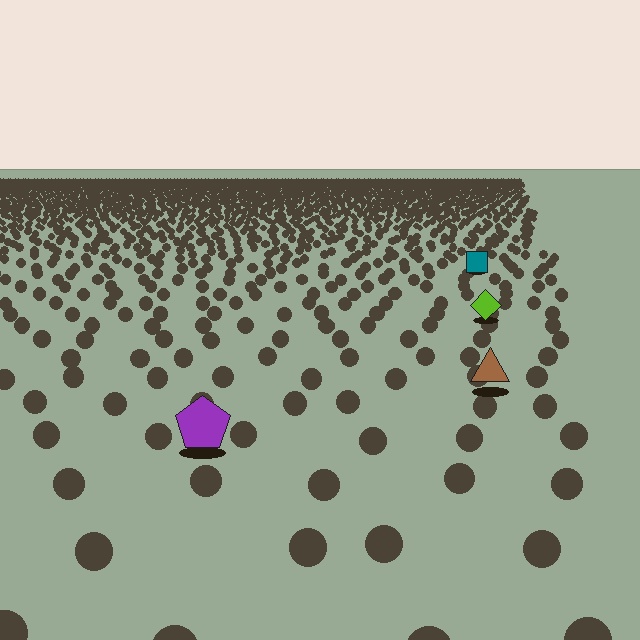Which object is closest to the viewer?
The purple pentagon is closest. The texture marks near it are larger and more spread out.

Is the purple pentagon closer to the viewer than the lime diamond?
Yes. The purple pentagon is closer — you can tell from the texture gradient: the ground texture is coarser near it.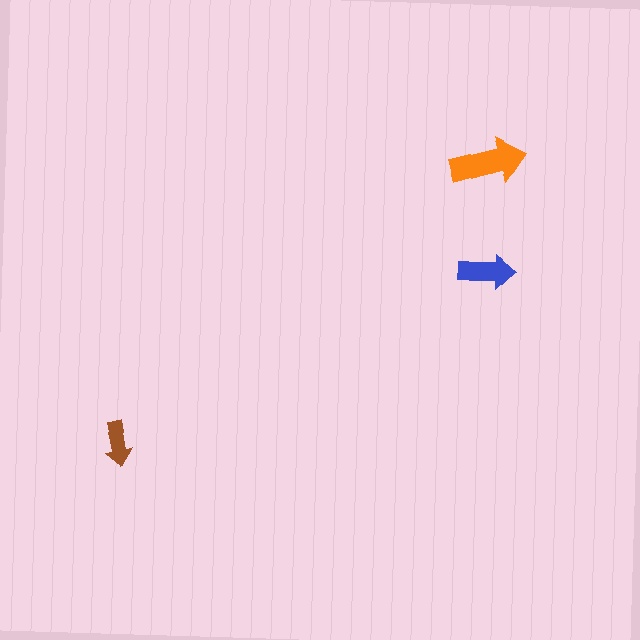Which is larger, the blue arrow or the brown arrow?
The blue one.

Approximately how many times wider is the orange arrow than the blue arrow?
About 1.5 times wider.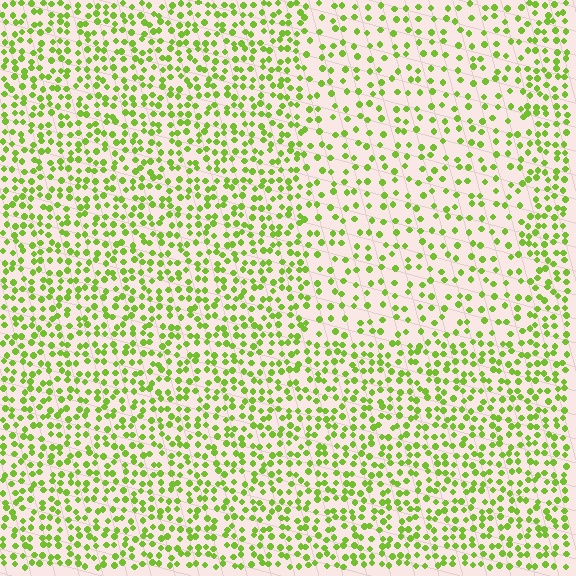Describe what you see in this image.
The image contains small lime elements arranged at two different densities. A rectangle-shaped region is visible where the elements are less densely packed than the surrounding area.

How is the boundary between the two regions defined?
The boundary is defined by a change in element density (approximately 1.9x ratio). All elements are the same color, size, and shape.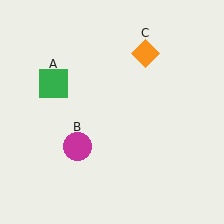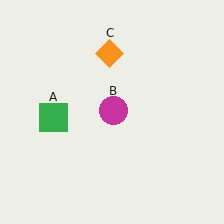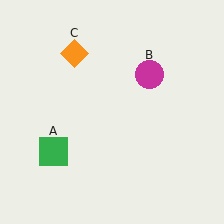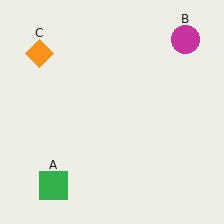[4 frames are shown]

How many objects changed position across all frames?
3 objects changed position: green square (object A), magenta circle (object B), orange diamond (object C).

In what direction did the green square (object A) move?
The green square (object A) moved down.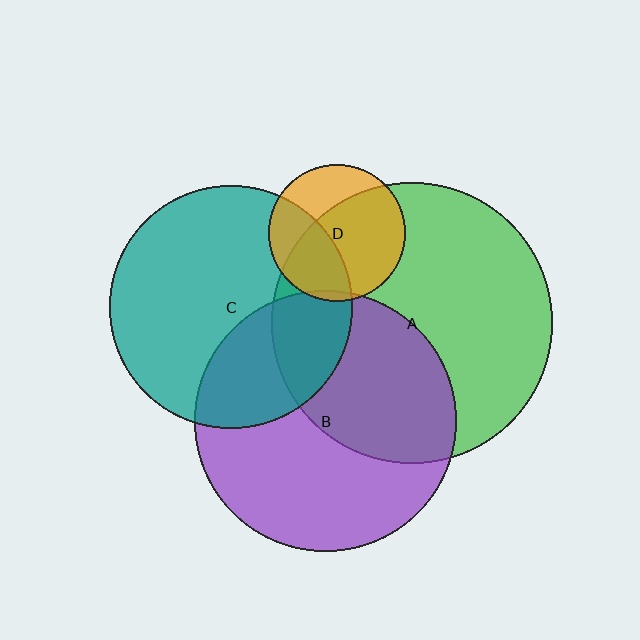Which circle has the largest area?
Circle A (green).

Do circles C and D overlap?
Yes.